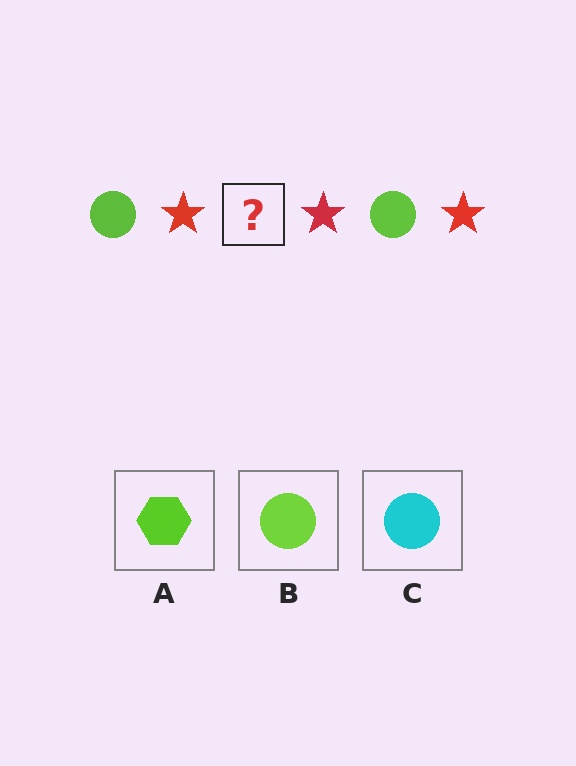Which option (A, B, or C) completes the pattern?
B.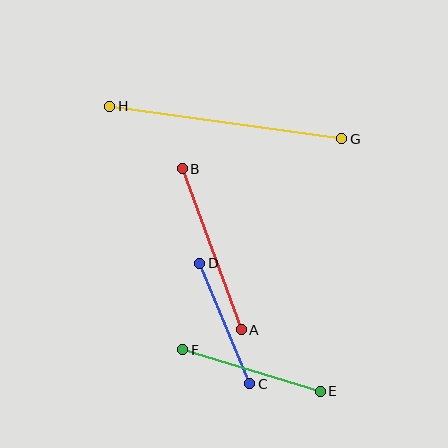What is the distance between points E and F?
The distance is approximately 143 pixels.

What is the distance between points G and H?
The distance is approximately 234 pixels.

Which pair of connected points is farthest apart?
Points G and H are farthest apart.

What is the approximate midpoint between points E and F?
The midpoint is at approximately (252, 371) pixels.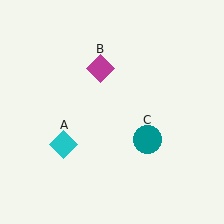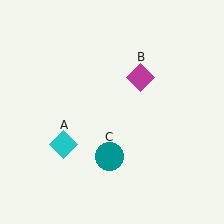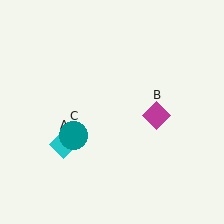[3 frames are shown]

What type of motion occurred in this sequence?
The magenta diamond (object B), teal circle (object C) rotated clockwise around the center of the scene.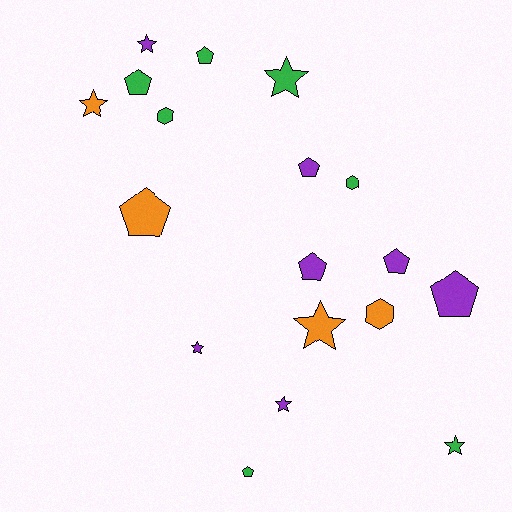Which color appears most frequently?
Purple, with 7 objects.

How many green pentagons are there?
There are 3 green pentagons.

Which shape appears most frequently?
Pentagon, with 8 objects.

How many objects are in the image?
There are 18 objects.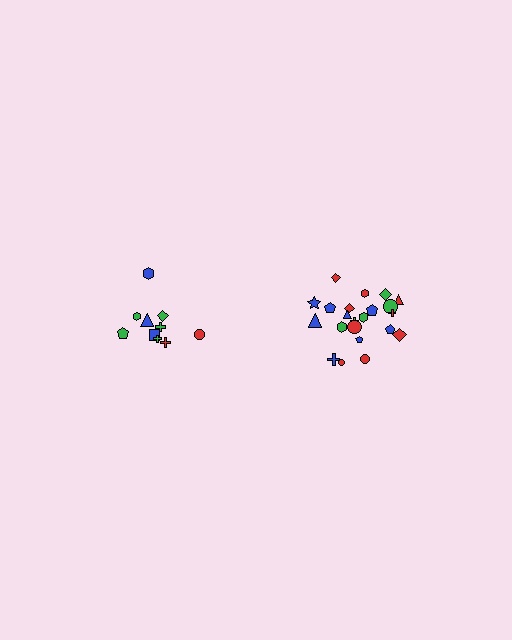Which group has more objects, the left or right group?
The right group.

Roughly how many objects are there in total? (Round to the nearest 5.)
Roughly 30 objects in total.